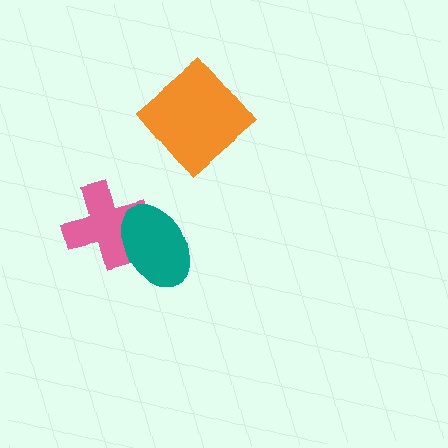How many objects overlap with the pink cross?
1 object overlaps with the pink cross.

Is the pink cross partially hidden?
Yes, it is partially covered by another shape.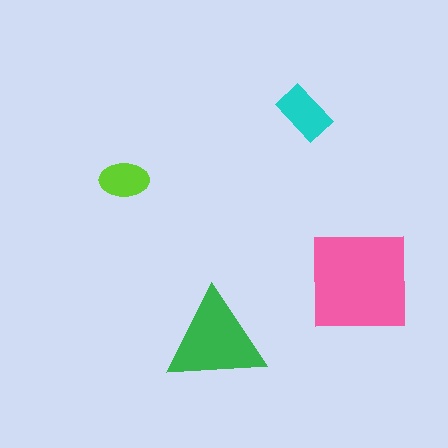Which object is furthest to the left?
The lime ellipse is leftmost.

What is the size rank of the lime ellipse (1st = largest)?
4th.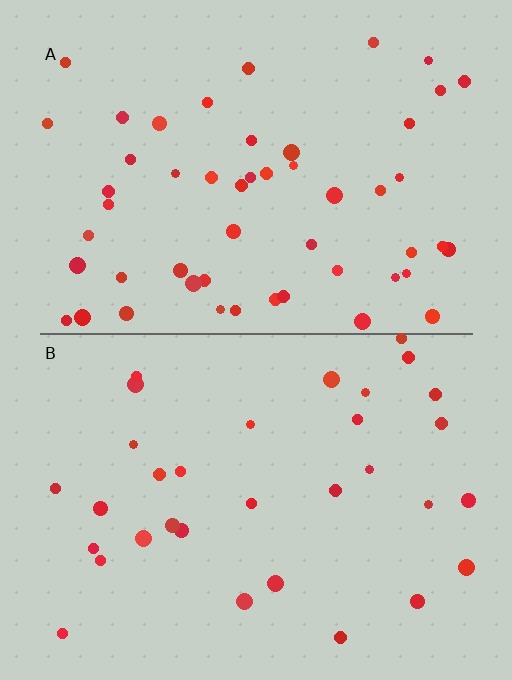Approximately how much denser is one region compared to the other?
Approximately 1.6× — region A over region B.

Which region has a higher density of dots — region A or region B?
A (the top).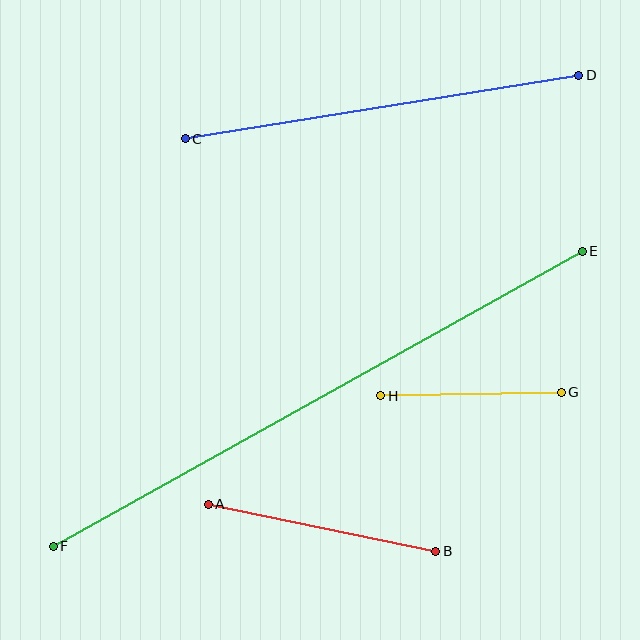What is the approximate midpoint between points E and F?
The midpoint is at approximately (318, 399) pixels.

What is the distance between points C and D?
The distance is approximately 399 pixels.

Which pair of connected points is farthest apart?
Points E and F are farthest apart.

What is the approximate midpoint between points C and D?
The midpoint is at approximately (382, 107) pixels.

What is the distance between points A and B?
The distance is approximately 232 pixels.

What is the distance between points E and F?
The distance is approximately 606 pixels.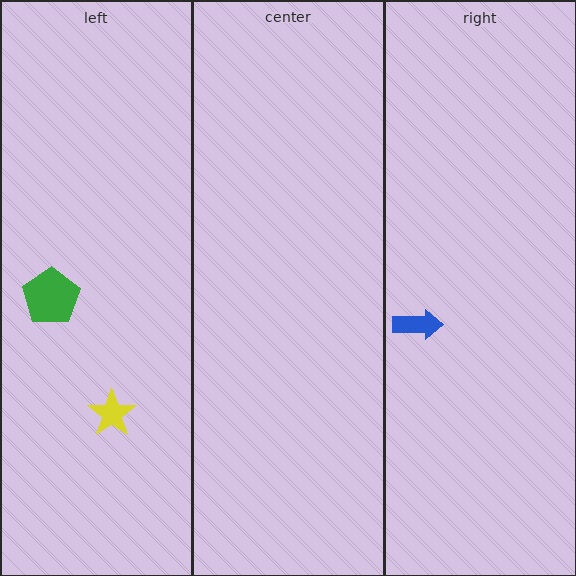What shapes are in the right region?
The blue arrow.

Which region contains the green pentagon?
The left region.